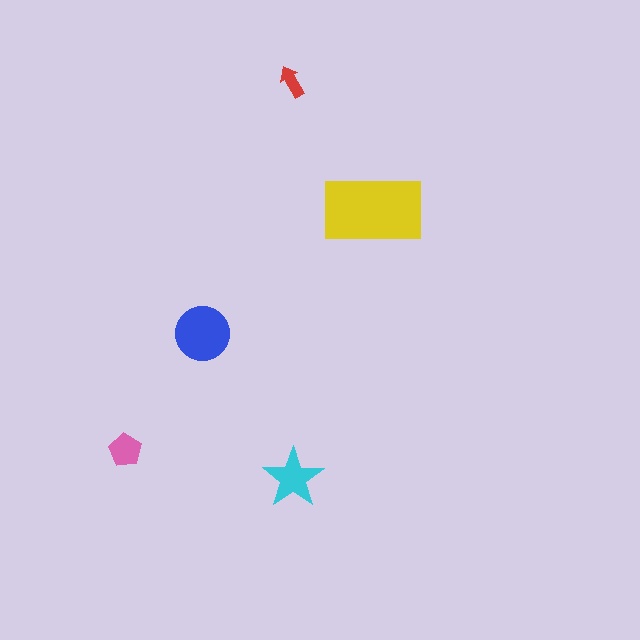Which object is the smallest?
The red arrow.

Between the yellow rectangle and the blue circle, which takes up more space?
The yellow rectangle.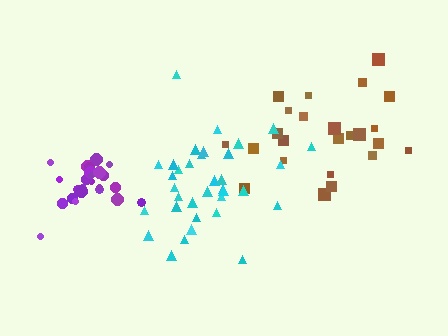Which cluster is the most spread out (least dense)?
Brown.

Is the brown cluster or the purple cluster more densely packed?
Purple.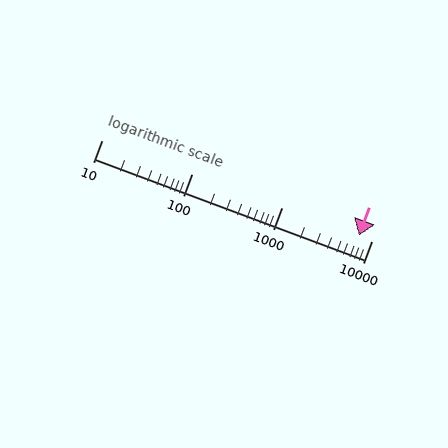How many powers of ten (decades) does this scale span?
The scale spans 3 decades, from 10 to 10000.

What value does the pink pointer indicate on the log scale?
The pointer indicates approximately 7200.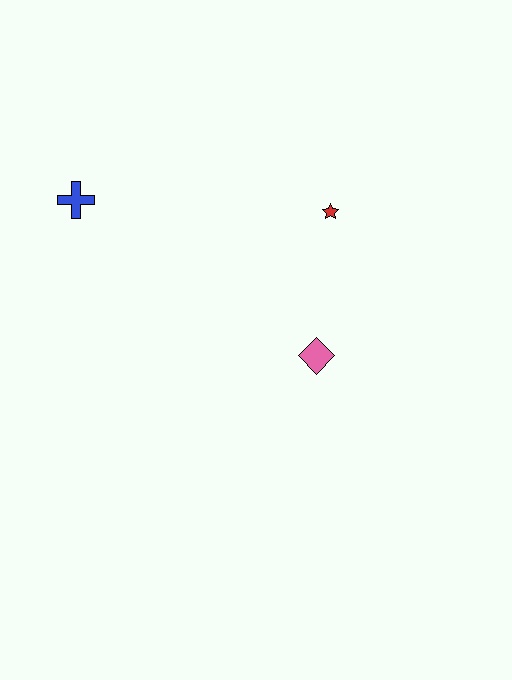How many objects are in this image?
There are 3 objects.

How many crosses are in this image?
There is 1 cross.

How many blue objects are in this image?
There is 1 blue object.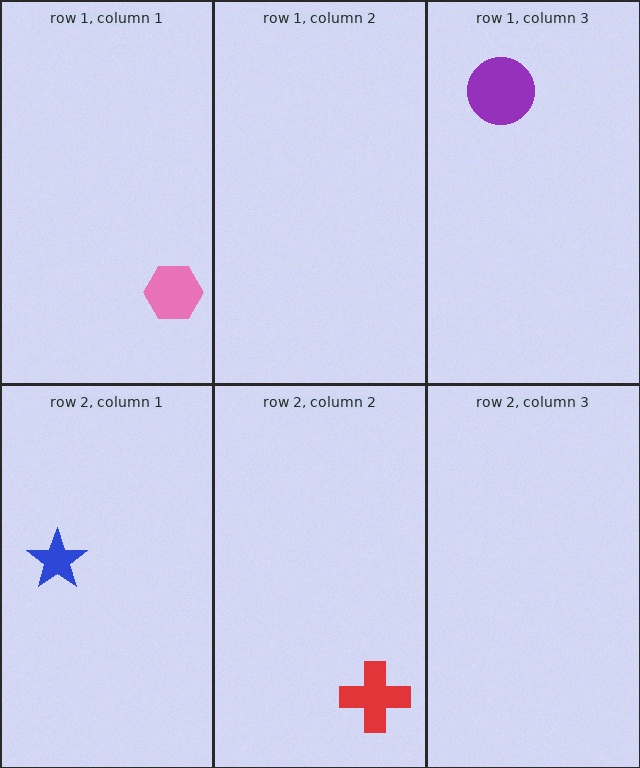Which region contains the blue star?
The row 2, column 1 region.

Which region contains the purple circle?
The row 1, column 3 region.